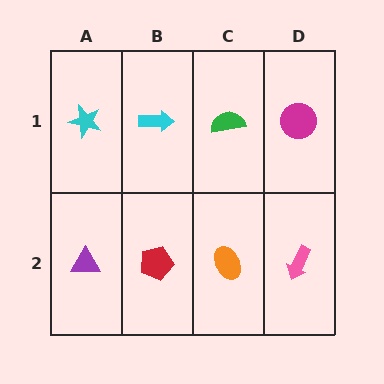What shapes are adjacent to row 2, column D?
A magenta circle (row 1, column D), an orange ellipse (row 2, column C).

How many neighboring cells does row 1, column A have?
2.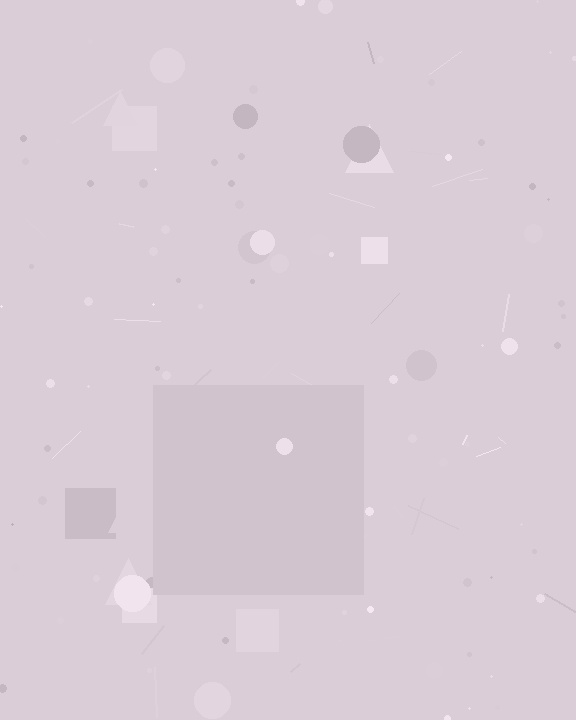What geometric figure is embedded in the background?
A square is embedded in the background.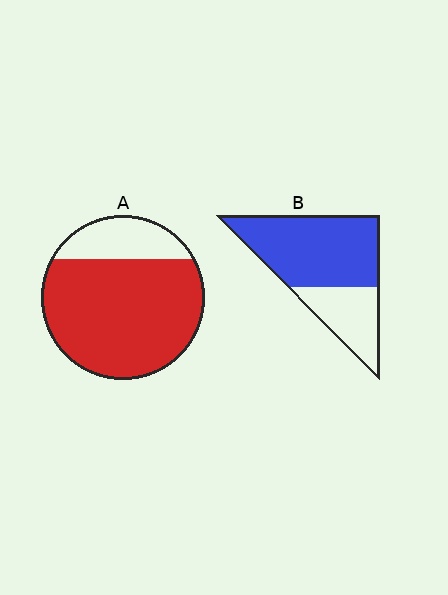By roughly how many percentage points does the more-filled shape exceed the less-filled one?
By roughly 10 percentage points (A over B).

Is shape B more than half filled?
Yes.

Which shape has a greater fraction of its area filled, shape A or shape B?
Shape A.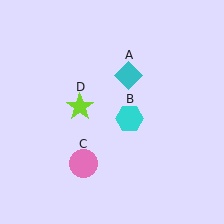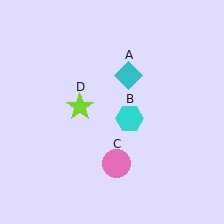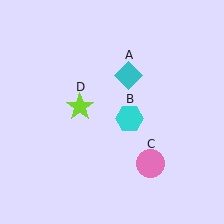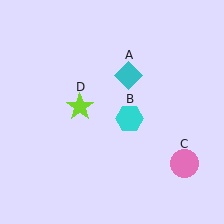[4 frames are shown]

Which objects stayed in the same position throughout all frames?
Cyan diamond (object A) and cyan hexagon (object B) and lime star (object D) remained stationary.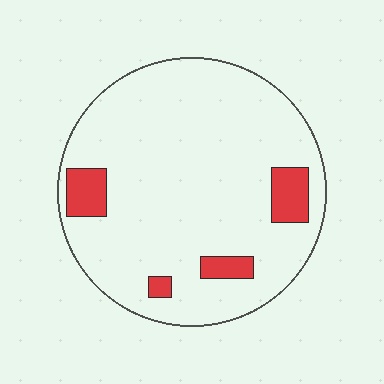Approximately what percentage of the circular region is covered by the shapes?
Approximately 10%.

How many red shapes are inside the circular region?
4.